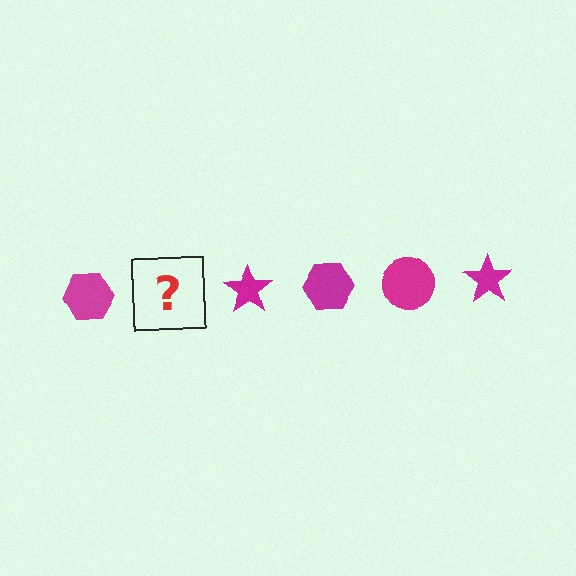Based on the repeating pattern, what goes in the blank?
The blank should be a magenta circle.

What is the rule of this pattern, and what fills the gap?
The rule is that the pattern cycles through hexagon, circle, star shapes in magenta. The gap should be filled with a magenta circle.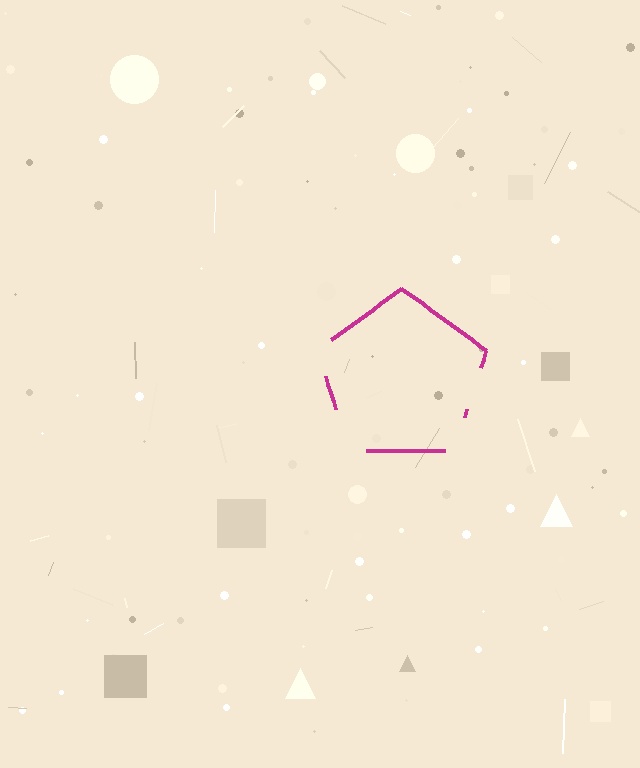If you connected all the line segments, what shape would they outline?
They would outline a pentagon.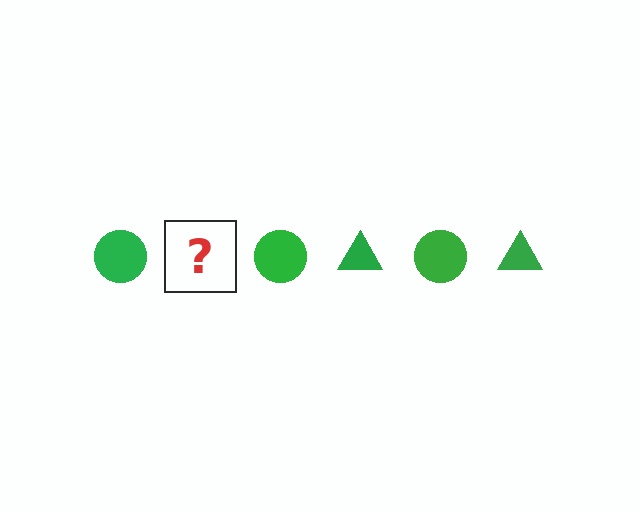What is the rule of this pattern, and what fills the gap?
The rule is that the pattern cycles through circle, triangle shapes in green. The gap should be filled with a green triangle.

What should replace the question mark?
The question mark should be replaced with a green triangle.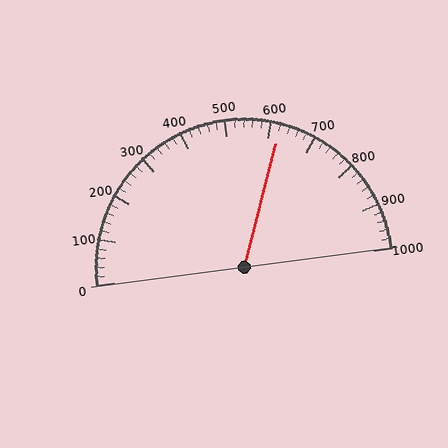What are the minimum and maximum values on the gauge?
The gauge ranges from 0 to 1000.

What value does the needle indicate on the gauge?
The needle indicates approximately 620.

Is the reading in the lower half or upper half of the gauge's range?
The reading is in the upper half of the range (0 to 1000).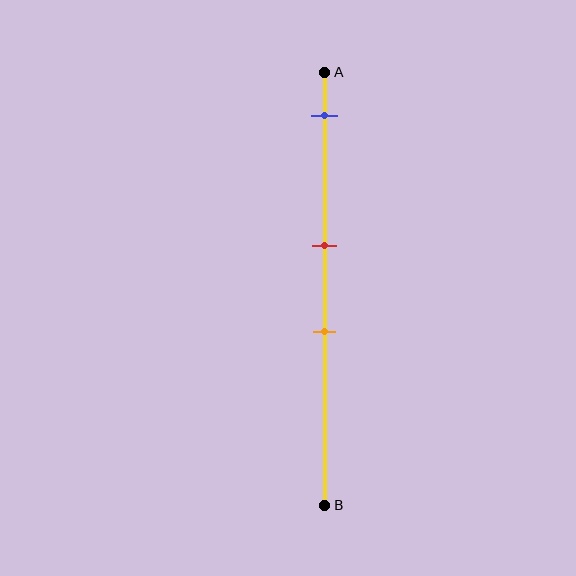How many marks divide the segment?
There are 3 marks dividing the segment.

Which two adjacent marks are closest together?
The red and orange marks are the closest adjacent pair.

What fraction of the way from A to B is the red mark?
The red mark is approximately 40% (0.4) of the way from A to B.